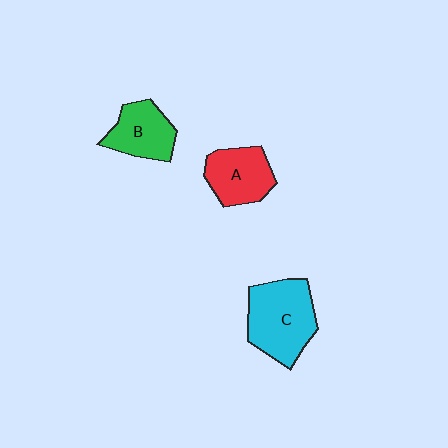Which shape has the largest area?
Shape C (cyan).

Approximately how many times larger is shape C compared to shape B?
Approximately 1.5 times.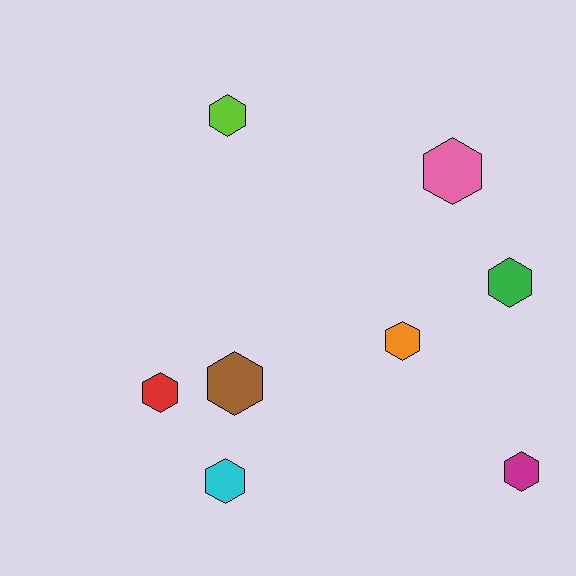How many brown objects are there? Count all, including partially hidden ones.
There is 1 brown object.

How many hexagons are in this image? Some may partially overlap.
There are 8 hexagons.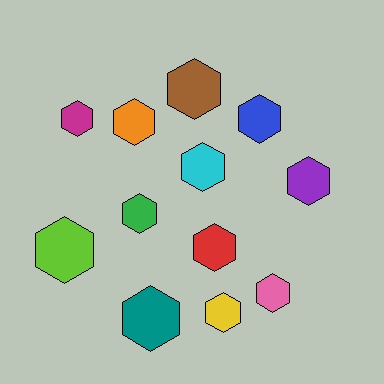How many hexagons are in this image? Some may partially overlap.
There are 12 hexagons.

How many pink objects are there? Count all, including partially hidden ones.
There is 1 pink object.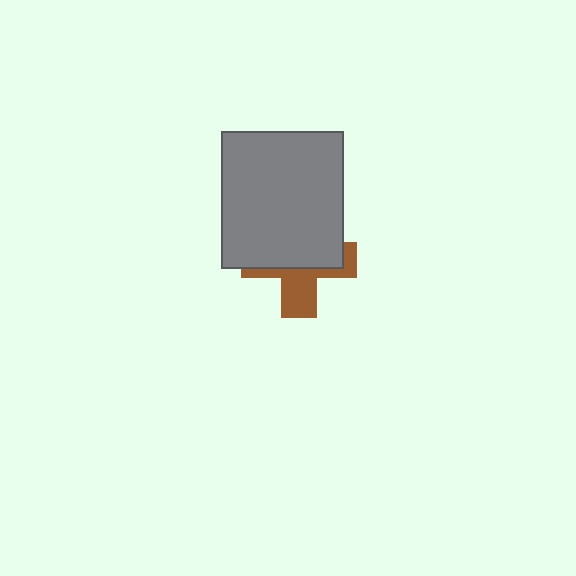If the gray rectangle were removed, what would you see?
You would see the complete brown cross.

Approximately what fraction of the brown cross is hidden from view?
Roughly 61% of the brown cross is hidden behind the gray rectangle.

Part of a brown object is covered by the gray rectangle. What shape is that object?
It is a cross.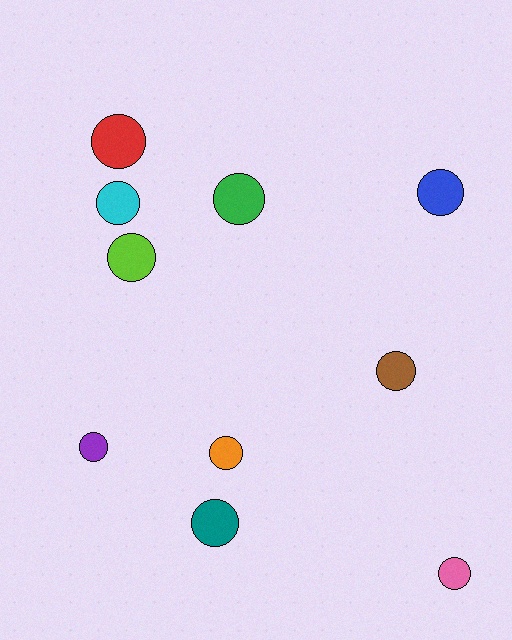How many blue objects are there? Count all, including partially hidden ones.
There is 1 blue object.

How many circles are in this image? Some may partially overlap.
There are 10 circles.